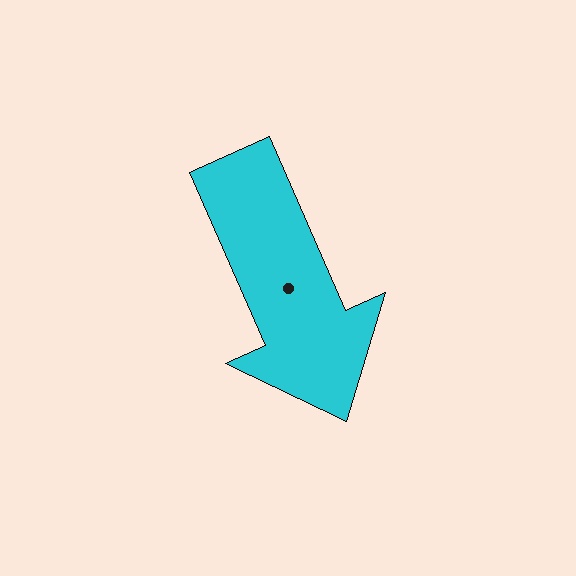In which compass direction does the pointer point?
Southeast.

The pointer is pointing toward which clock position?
Roughly 5 o'clock.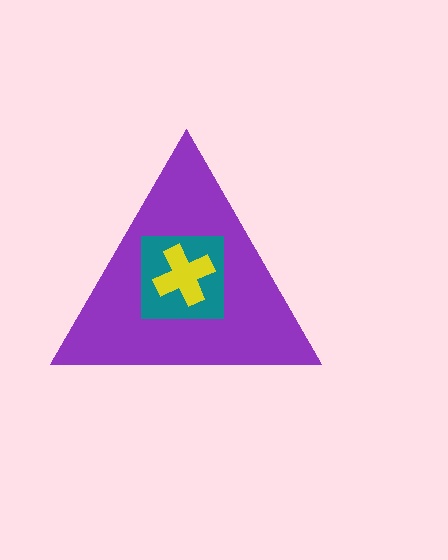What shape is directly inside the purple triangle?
The teal square.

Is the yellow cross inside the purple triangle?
Yes.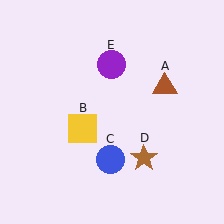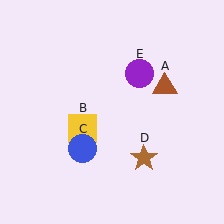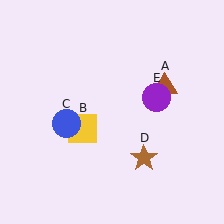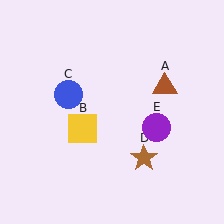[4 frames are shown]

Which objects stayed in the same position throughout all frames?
Brown triangle (object A) and yellow square (object B) and brown star (object D) remained stationary.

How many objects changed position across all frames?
2 objects changed position: blue circle (object C), purple circle (object E).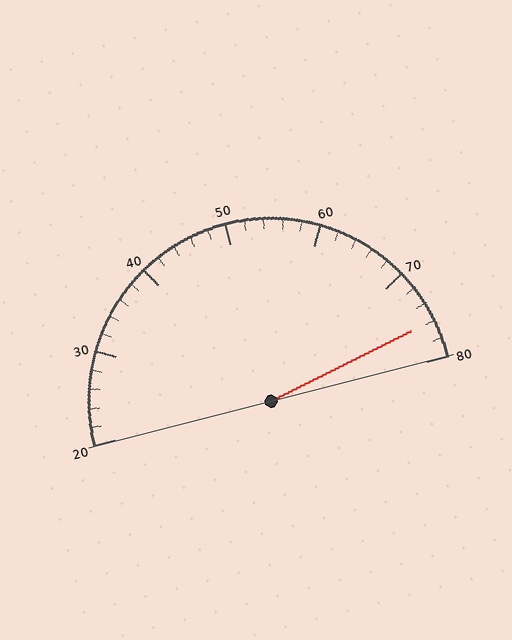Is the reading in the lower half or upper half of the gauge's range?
The reading is in the upper half of the range (20 to 80).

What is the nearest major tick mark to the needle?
The nearest major tick mark is 80.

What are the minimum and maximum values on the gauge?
The gauge ranges from 20 to 80.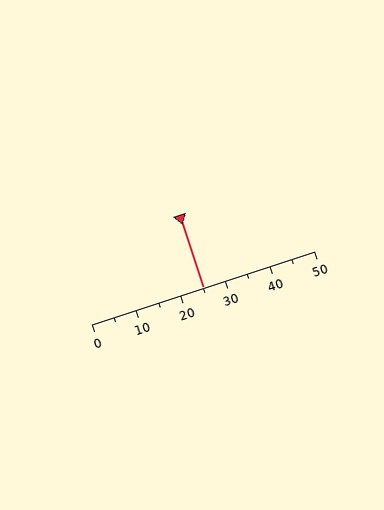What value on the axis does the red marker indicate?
The marker indicates approximately 25.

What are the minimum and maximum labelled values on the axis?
The axis runs from 0 to 50.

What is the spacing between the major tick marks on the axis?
The major ticks are spaced 10 apart.